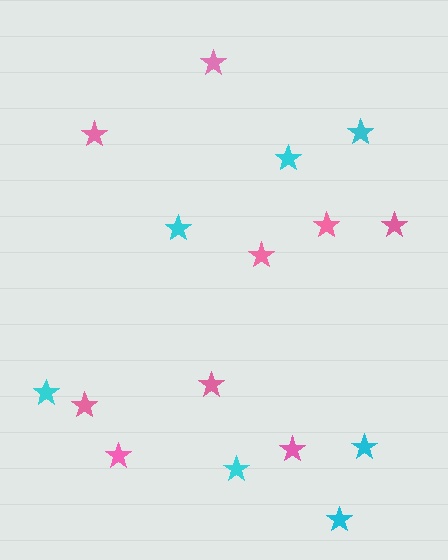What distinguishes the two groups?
There are 2 groups: one group of pink stars (9) and one group of cyan stars (7).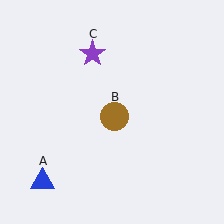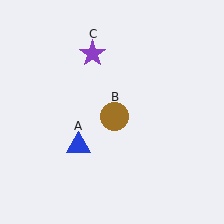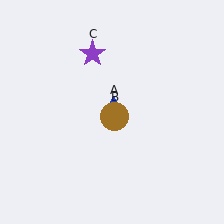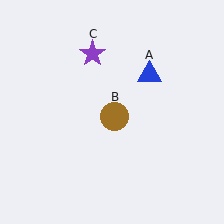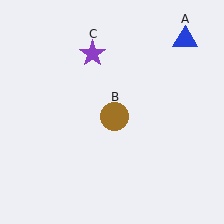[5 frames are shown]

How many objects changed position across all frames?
1 object changed position: blue triangle (object A).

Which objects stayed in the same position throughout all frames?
Brown circle (object B) and purple star (object C) remained stationary.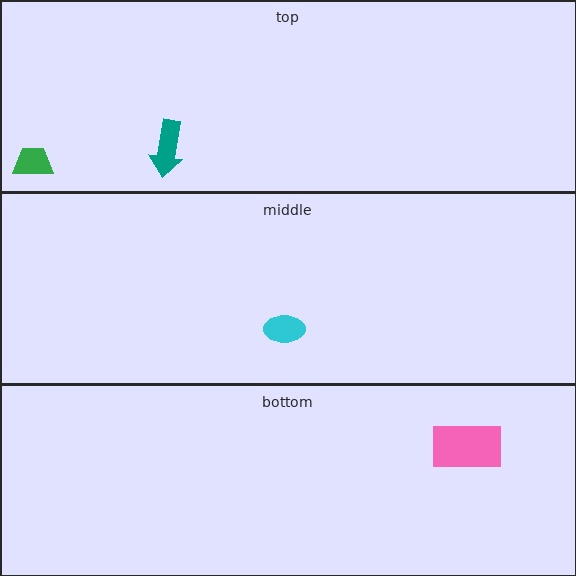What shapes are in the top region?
The green trapezoid, the teal arrow.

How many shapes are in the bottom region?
1.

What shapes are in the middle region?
The cyan ellipse.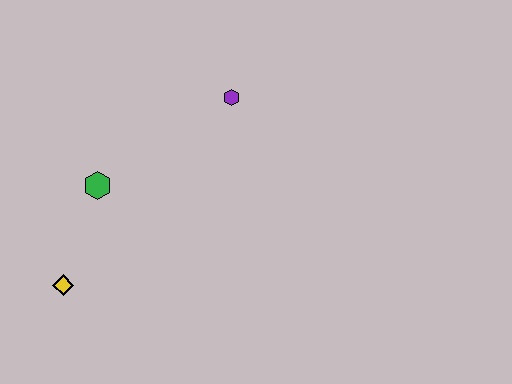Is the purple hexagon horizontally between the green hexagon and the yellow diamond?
No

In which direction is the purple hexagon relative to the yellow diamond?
The purple hexagon is above the yellow diamond.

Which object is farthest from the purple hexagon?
The yellow diamond is farthest from the purple hexagon.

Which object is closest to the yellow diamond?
The green hexagon is closest to the yellow diamond.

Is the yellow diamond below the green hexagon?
Yes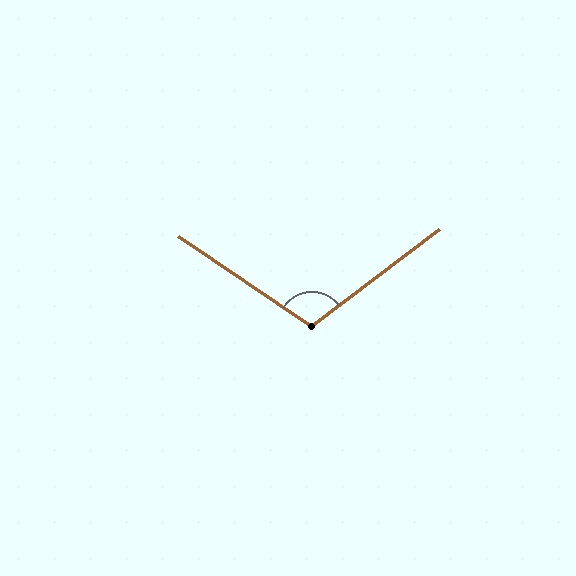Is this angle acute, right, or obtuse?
It is obtuse.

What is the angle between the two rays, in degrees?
Approximately 109 degrees.